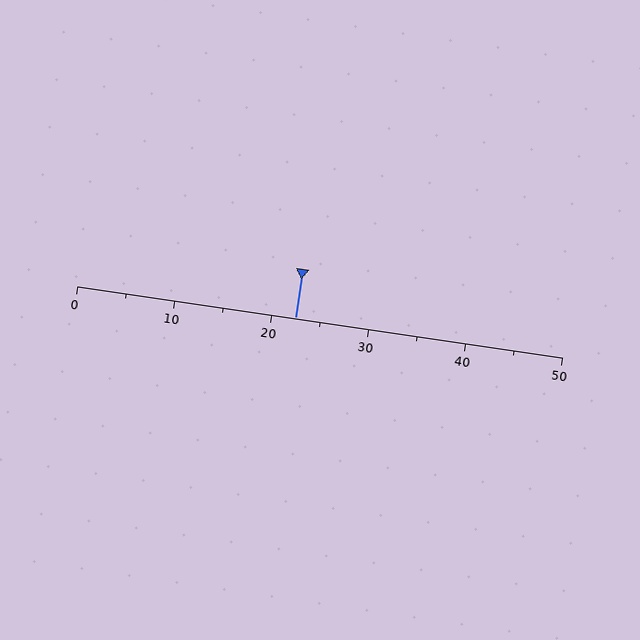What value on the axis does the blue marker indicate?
The marker indicates approximately 22.5.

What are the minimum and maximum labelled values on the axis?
The axis runs from 0 to 50.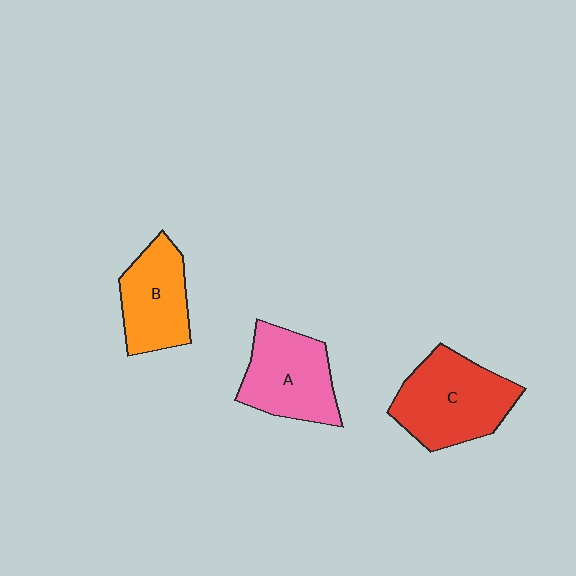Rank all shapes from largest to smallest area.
From largest to smallest: C (red), A (pink), B (orange).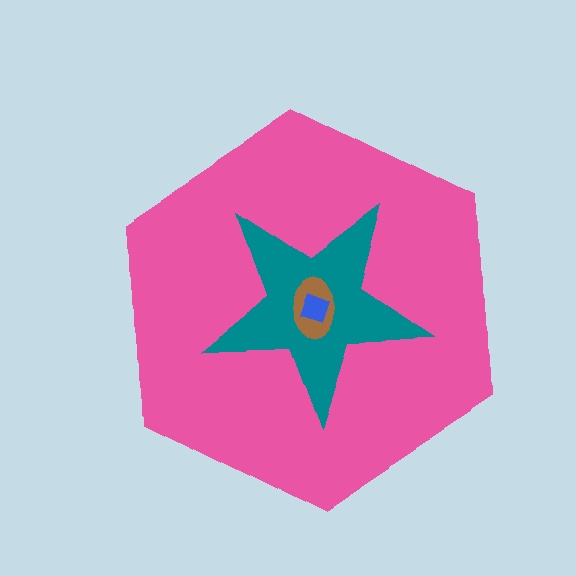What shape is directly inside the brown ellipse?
The blue diamond.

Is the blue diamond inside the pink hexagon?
Yes.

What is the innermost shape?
The blue diamond.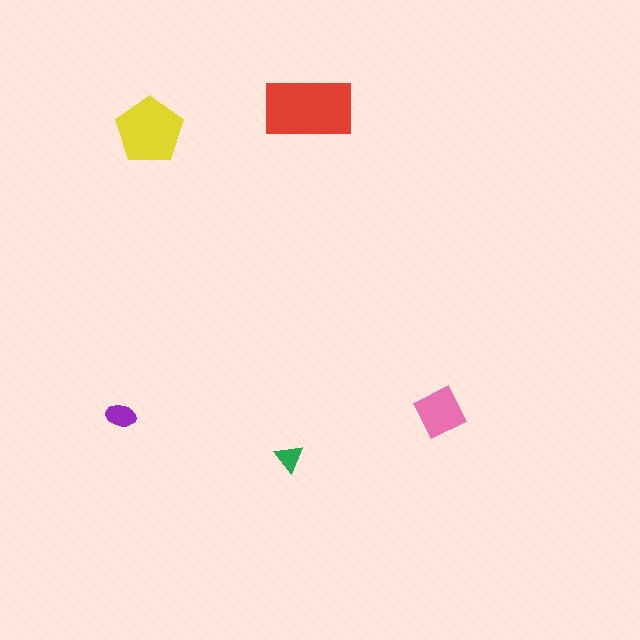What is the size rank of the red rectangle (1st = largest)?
1st.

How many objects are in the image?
There are 5 objects in the image.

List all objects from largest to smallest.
The red rectangle, the yellow pentagon, the pink square, the purple ellipse, the green triangle.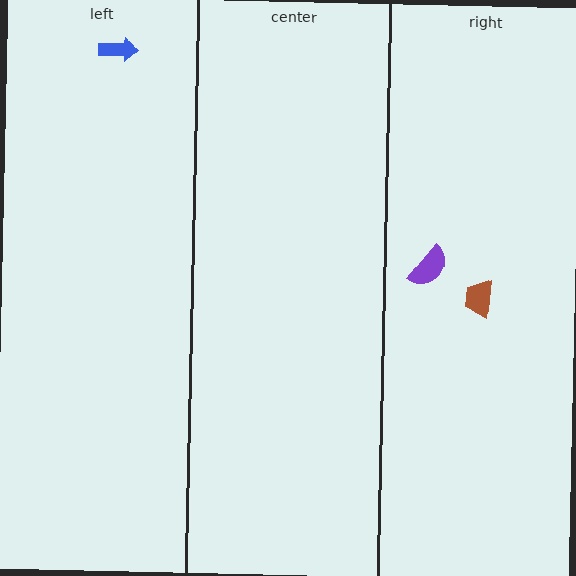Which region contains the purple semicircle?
The right region.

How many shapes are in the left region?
1.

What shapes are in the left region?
The blue arrow.